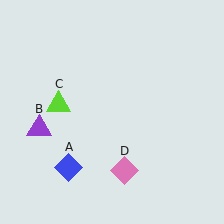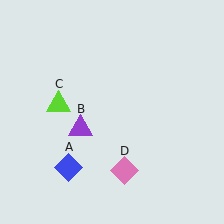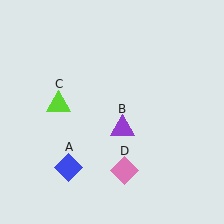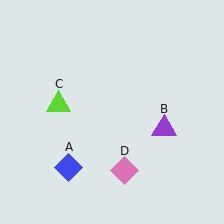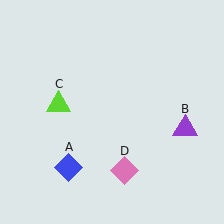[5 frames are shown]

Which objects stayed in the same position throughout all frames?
Blue diamond (object A) and lime triangle (object C) and pink diamond (object D) remained stationary.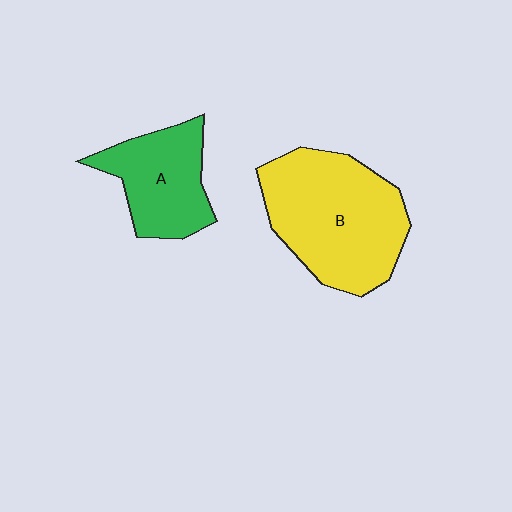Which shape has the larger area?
Shape B (yellow).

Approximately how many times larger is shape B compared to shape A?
Approximately 1.7 times.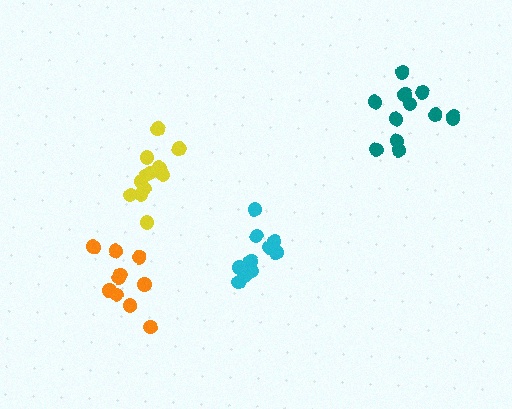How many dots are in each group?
Group 1: 12 dots, Group 2: 10 dots, Group 3: 12 dots, Group 4: 11 dots (45 total).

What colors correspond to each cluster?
The clusters are colored: teal, orange, yellow, cyan.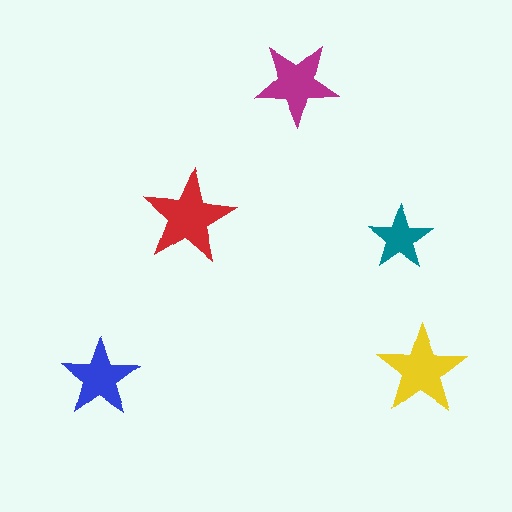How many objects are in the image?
There are 5 objects in the image.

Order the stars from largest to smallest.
the red one, the yellow one, the magenta one, the blue one, the teal one.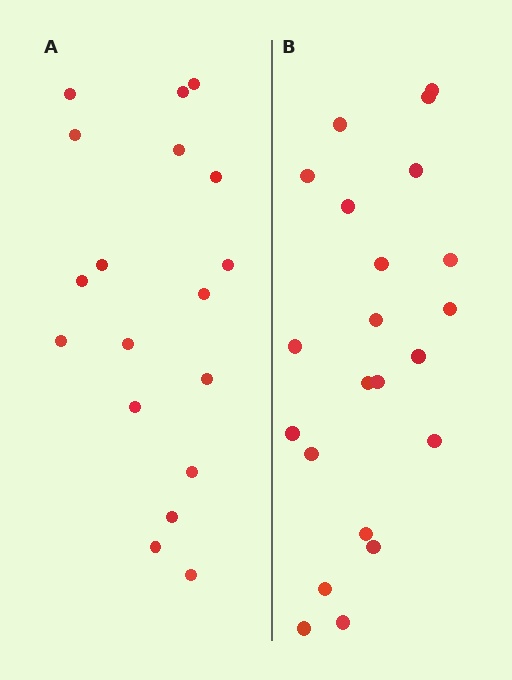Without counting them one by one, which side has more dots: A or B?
Region B (the right region) has more dots.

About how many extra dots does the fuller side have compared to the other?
Region B has about 4 more dots than region A.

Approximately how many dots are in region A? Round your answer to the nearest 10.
About 20 dots. (The exact count is 18, which rounds to 20.)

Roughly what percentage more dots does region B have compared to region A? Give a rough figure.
About 20% more.